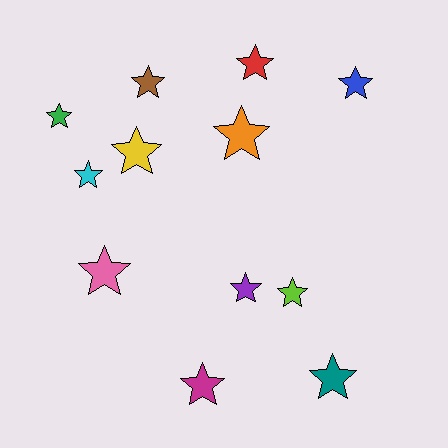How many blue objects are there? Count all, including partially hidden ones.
There is 1 blue object.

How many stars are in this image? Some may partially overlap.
There are 12 stars.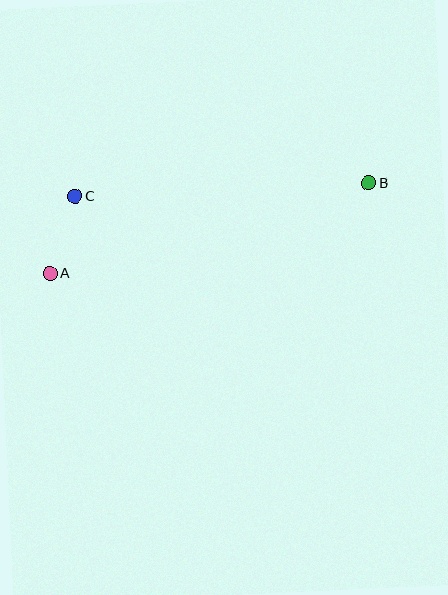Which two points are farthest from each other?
Points A and B are farthest from each other.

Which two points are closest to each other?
Points A and C are closest to each other.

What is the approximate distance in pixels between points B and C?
The distance between B and C is approximately 294 pixels.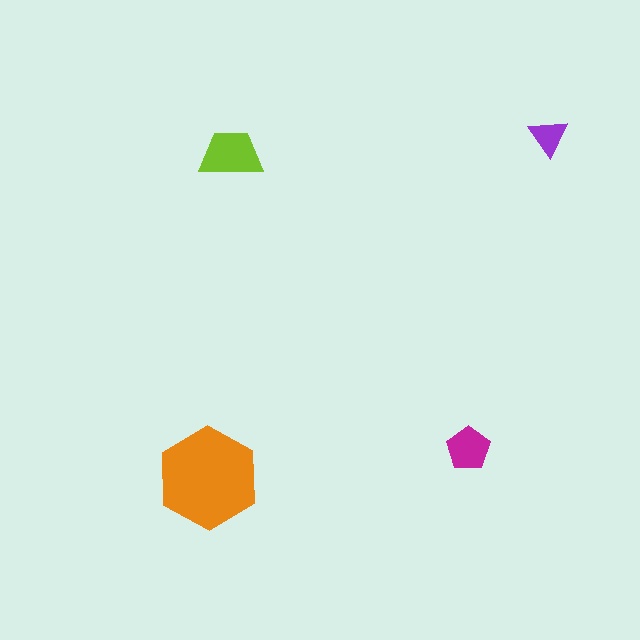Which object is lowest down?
The orange hexagon is bottommost.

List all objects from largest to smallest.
The orange hexagon, the lime trapezoid, the magenta pentagon, the purple triangle.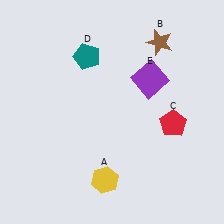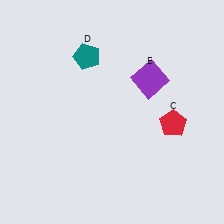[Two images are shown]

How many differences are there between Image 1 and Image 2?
There are 2 differences between the two images.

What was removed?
The yellow hexagon (A), the brown star (B) were removed in Image 2.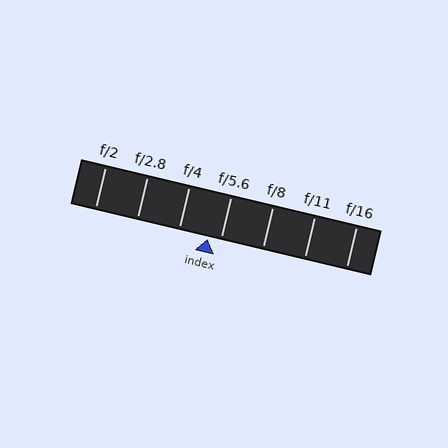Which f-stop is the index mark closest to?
The index mark is closest to f/5.6.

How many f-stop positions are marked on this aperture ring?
There are 7 f-stop positions marked.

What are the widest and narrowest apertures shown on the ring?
The widest aperture shown is f/2 and the narrowest is f/16.